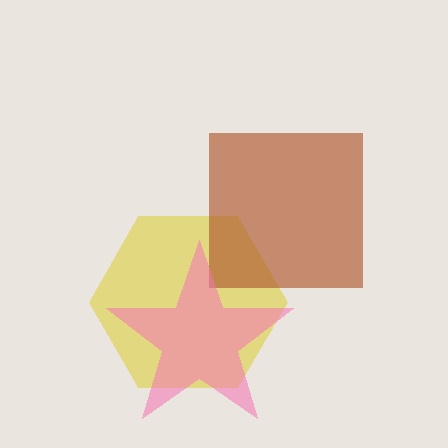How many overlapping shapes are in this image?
There are 3 overlapping shapes in the image.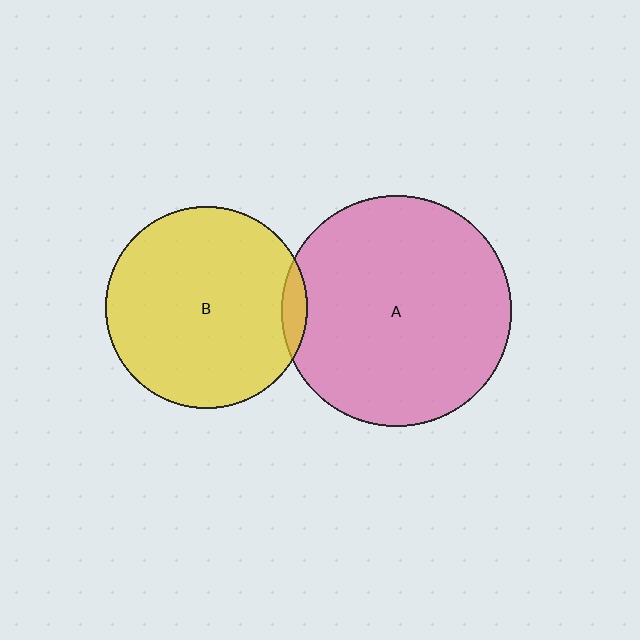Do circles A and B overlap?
Yes.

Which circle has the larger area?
Circle A (pink).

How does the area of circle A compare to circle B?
Approximately 1.3 times.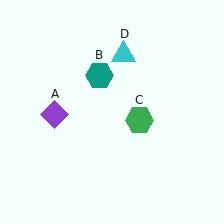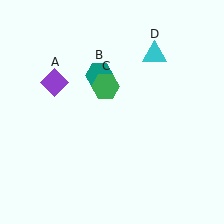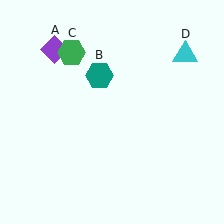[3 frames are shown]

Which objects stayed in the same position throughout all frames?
Teal hexagon (object B) remained stationary.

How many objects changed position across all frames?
3 objects changed position: purple diamond (object A), green hexagon (object C), cyan triangle (object D).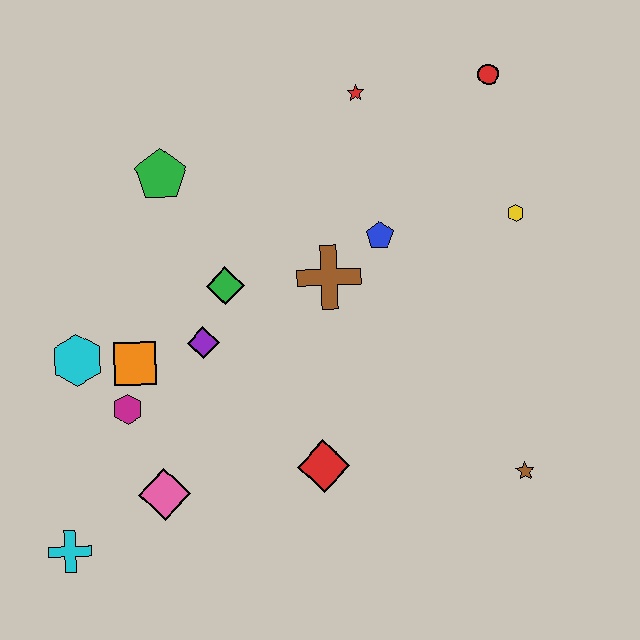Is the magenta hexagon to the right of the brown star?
No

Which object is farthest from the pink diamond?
The red circle is farthest from the pink diamond.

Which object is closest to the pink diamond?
The magenta hexagon is closest to the pink diamond.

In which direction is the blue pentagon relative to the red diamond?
The blue pentagon is above the red diamond.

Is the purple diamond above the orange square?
Yes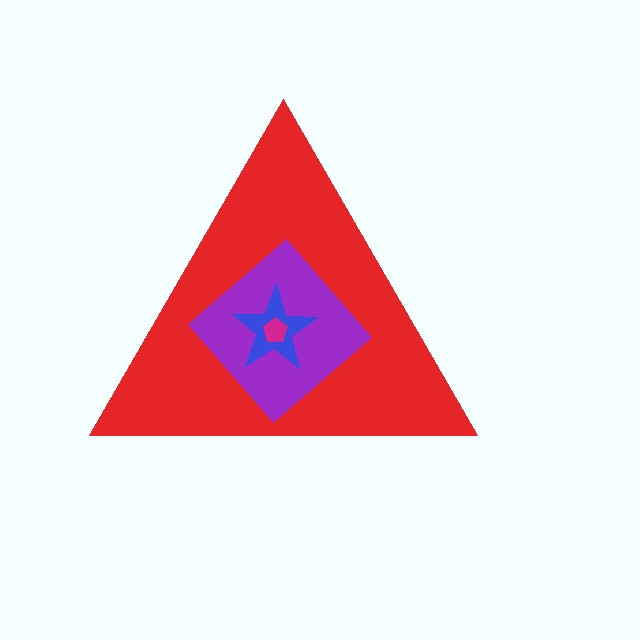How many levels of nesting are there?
4.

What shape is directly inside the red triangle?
The purple diamond.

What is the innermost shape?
The magenta pentagon.